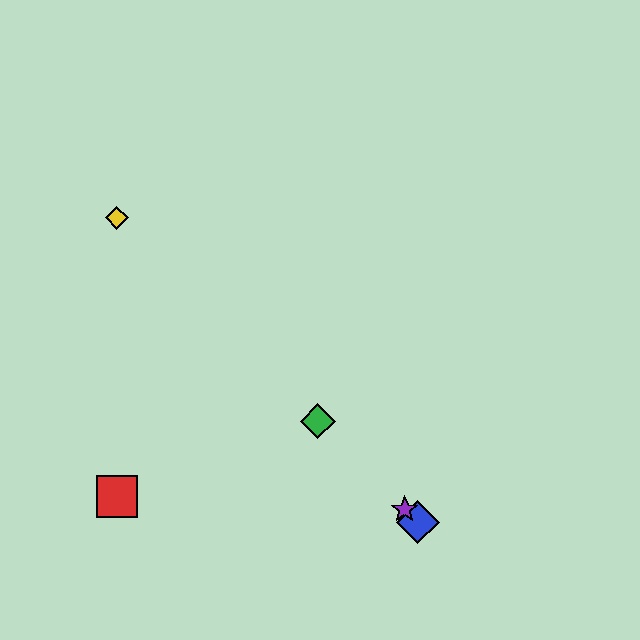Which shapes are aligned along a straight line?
The blue diamond, the green diamond, the yellow diamond, the purple star are aligned along a straight line.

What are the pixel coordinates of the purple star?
The purple star is at (405, 510).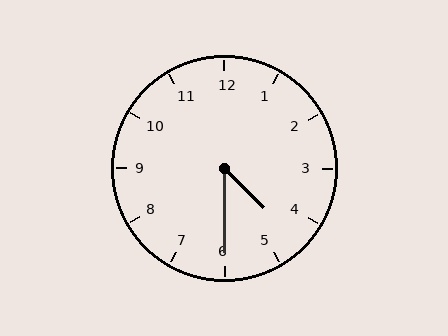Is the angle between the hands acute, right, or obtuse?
It is acute.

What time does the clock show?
4:30.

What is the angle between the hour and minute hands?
Approximately 45 degrees.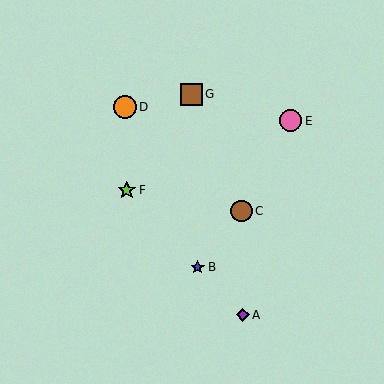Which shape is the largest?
The orange circle (labeled D) is the largest.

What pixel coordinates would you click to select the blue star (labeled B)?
Click at (198, 267) to select the blue star B.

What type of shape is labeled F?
Shape F is a lime star.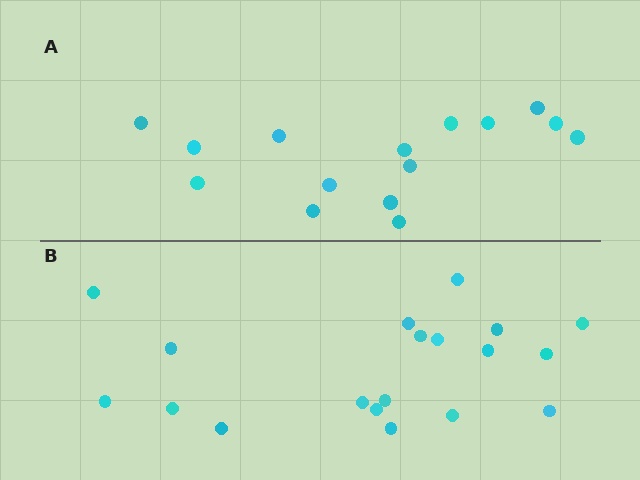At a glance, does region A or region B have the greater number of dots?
Region B (the bottom region) has more dots.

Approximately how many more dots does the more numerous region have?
Region B has about 4 more dots than region A.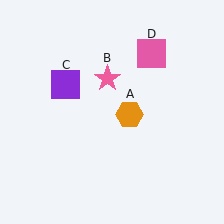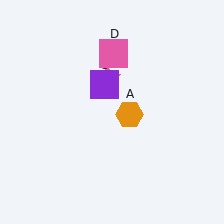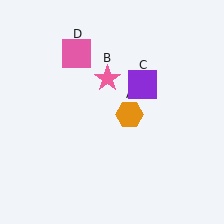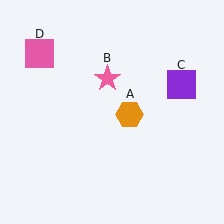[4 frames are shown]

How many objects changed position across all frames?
2 objects changed position: purple square (object C), pink square (object D).